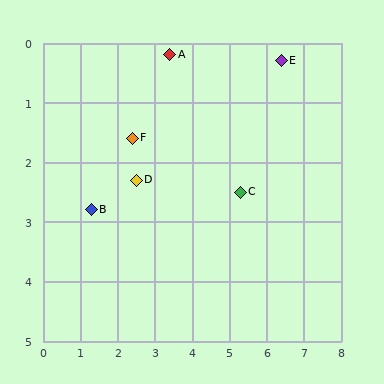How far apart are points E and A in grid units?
Points E and A are about 3.0 grid units apart.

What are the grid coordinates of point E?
Point E is at approximately (6.4, 0.3).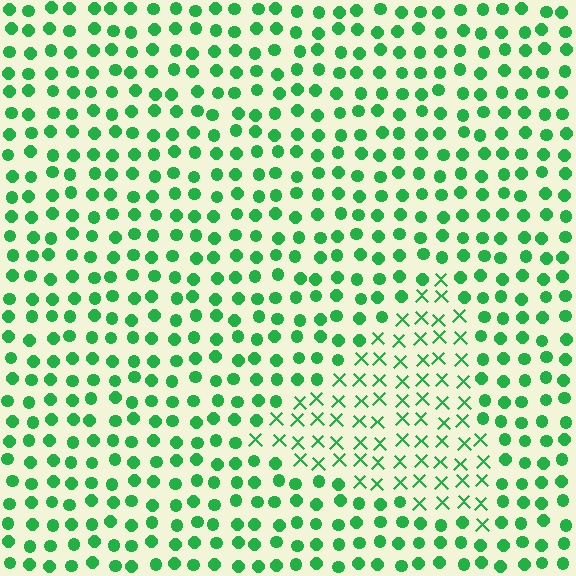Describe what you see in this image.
The image is filled with small green elements arranged in a uniform grid. A triangle-shaped region contains X marks, while the surrounding area contains circles. The boundary is defined purely by the change in element shape.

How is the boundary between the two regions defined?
The boundary is defined by a change in element shape: X marks inside vs. circles outside. All elements share the same color and spacing.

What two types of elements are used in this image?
The image uses X marks inside the triangle region and circles outside it.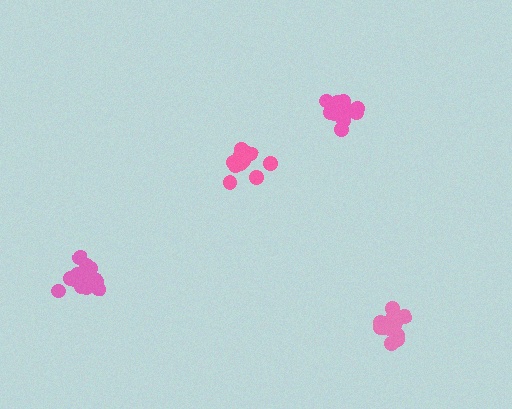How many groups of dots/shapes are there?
There are 4 groups.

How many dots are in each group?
Group 1: 12 dots, Group 2: 17 dots, Group 3: 11 dots, Group 4: 13 dots (53 total).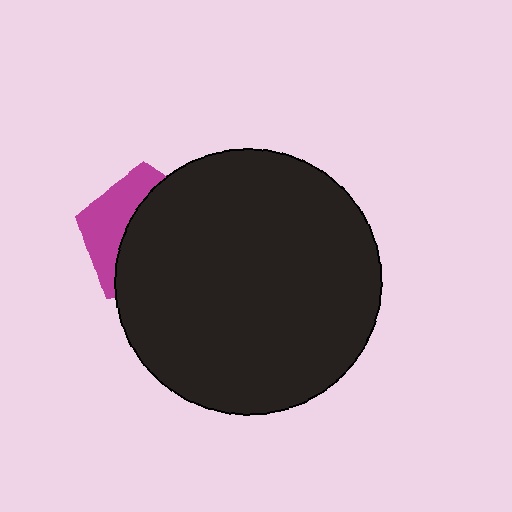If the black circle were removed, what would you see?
You would see the complete magenta pentagon.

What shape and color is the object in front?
The object in front is a black circle.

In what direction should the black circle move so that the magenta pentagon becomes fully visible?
The black circle should move right. That is the shortest direction to clear the overlap and leave the magenta pentagon fully visible.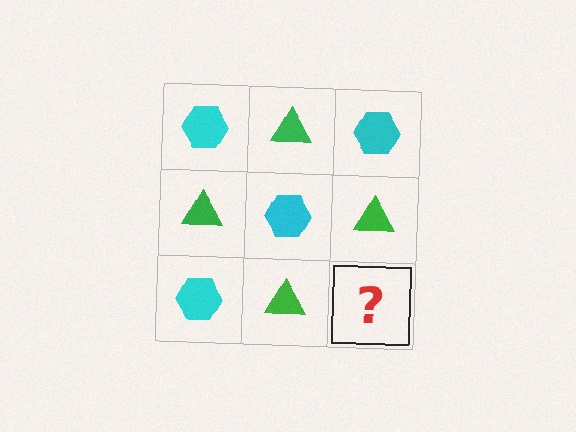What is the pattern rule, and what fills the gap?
The rule is that it alternates cyan hexagon and green triangle in a checkerboard pattern. The gap should be filled with a cyan hexagon.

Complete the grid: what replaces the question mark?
The question mark should be replaced with a cyan hexagon.